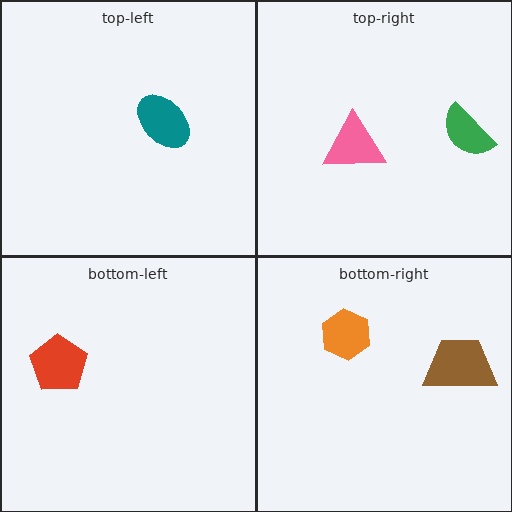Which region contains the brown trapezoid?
The bottom-right region.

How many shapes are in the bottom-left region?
1.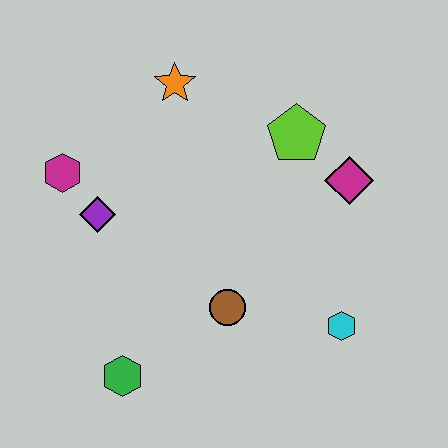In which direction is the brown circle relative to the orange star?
The brown circle is below the orange star.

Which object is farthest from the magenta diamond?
The green hexagon is farthest from the magenta diamond.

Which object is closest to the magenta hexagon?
The purple diamond is closest to the magenta hexagon.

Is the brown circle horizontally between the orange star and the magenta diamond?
Yes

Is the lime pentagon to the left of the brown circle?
No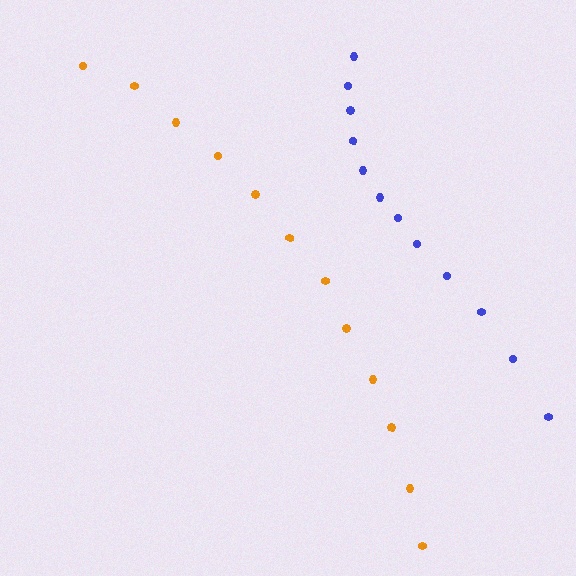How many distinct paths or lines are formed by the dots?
There are 2 distinct paths.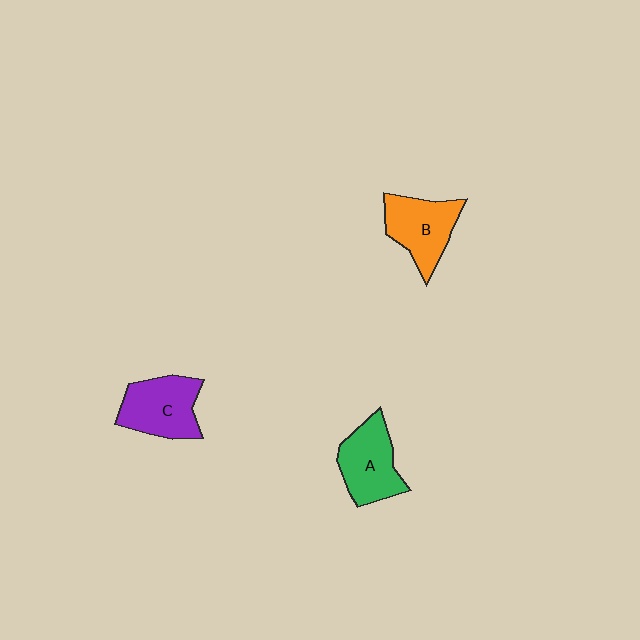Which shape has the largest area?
Shape C (purple).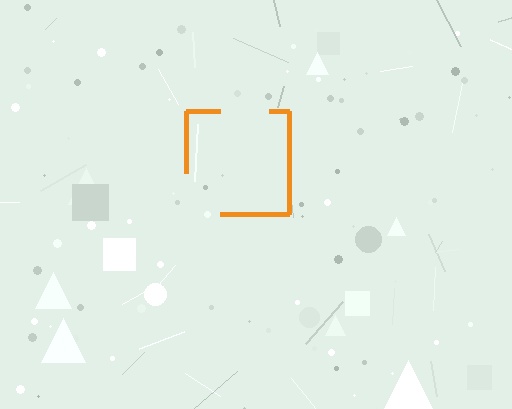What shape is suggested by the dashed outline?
The dashed outline suggests a square.